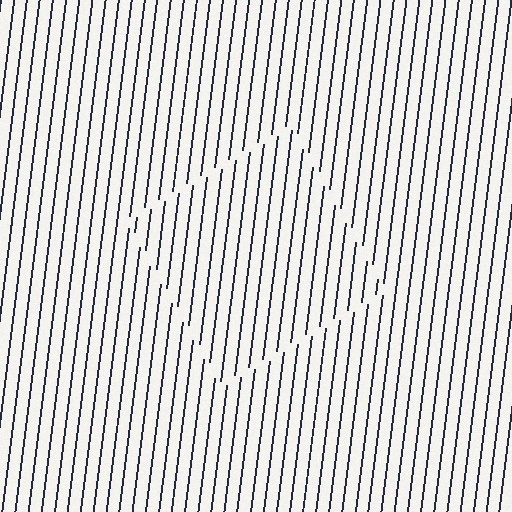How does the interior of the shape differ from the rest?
The interior of the shape contains the same grating, shifted by half a period — the contour is defined by the phase discontinuity where line-ends from the inner and outer gratings abut.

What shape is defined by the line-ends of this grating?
An illusory square. The interior of the shape contains the same grating, shifted by half a period — the contour is defined by the phase discontinuity where line-ends from the inner and outer gratings abut.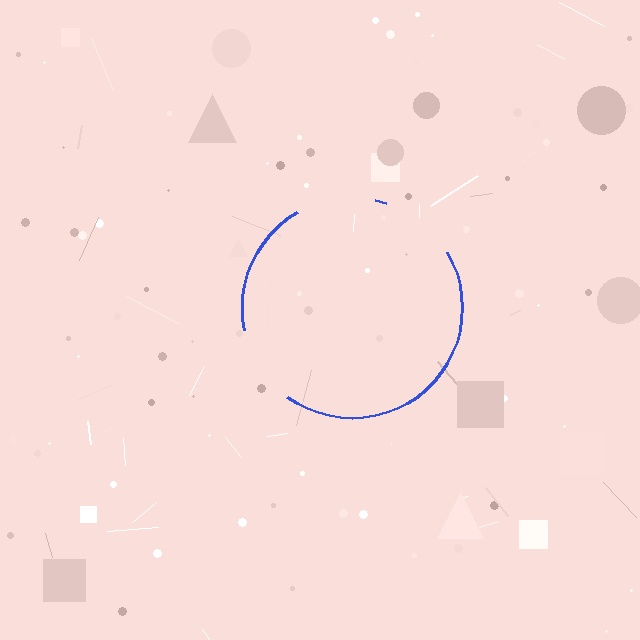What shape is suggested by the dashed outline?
The dashed outline suggests a circle.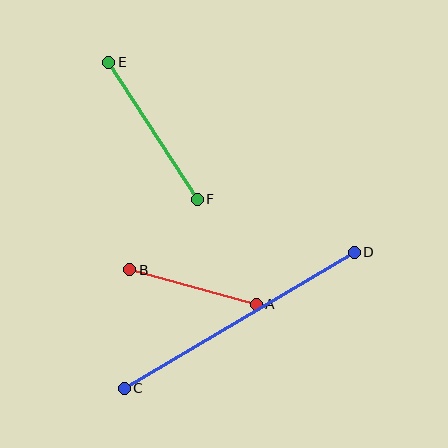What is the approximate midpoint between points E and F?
The midpoint is at approximately (153, 131) pixels.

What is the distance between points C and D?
The distance is approximately 267 pixels.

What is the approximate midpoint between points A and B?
The midpoint is at approximately (193, 287) pixels.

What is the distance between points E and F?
The distance is approximately 163 pixels.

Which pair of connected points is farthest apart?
Points C and D are farthest apart.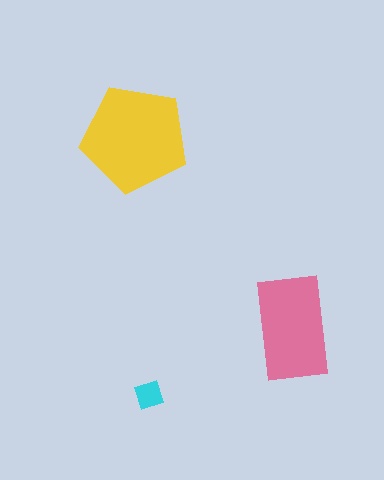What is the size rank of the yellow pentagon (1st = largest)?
1st.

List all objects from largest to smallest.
The yellow pentagon, the pink rectangle, the cyan diamond.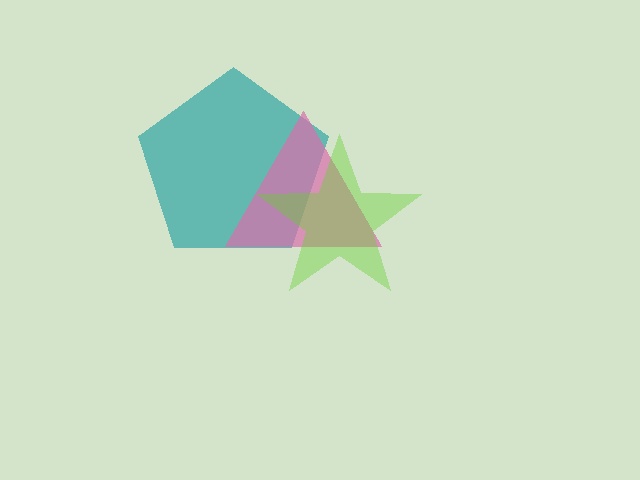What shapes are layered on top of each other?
The layered shapes are: a teal pentagon, a pink triangle, a lime star.